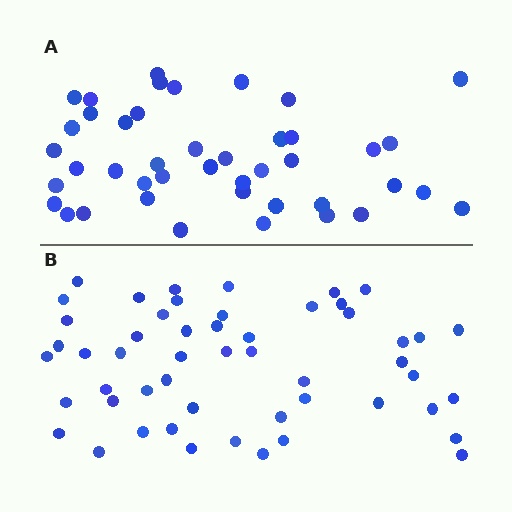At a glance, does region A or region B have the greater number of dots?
Region B (the bottom region) has more dots.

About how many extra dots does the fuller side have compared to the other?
Region B has roughly 8 or so more dots than region A.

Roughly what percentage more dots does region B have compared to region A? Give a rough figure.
About 20% more.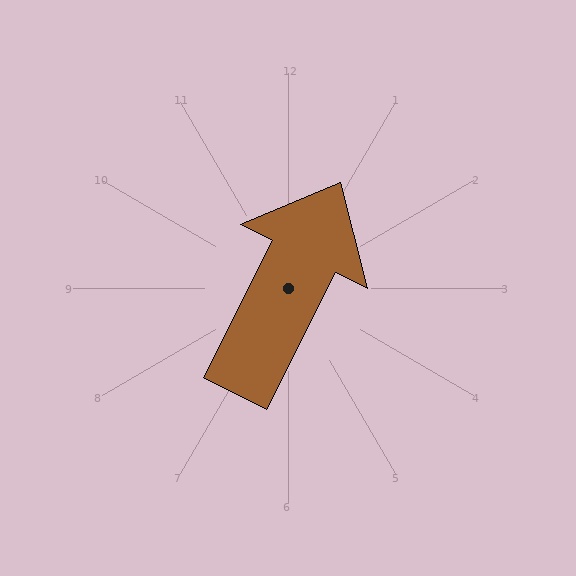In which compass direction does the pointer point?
Northeast.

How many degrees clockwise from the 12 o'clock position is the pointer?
Approximately 27 degrees.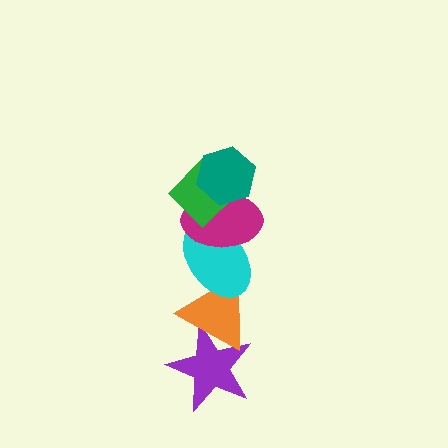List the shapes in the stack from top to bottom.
From top to bottom: the teal hexagon, the green diamond, the magenta ellipse, the cyan ellipse, the orange triangle, the purple star.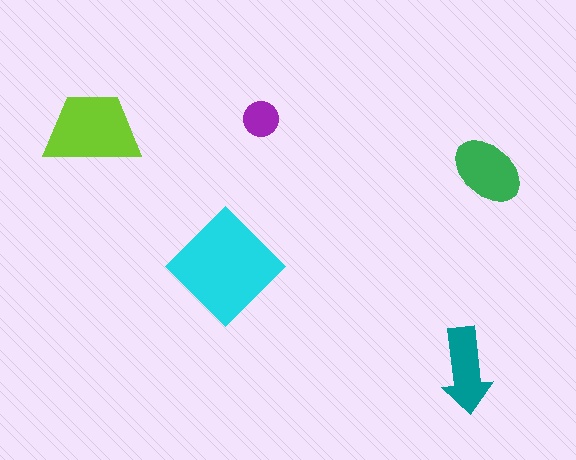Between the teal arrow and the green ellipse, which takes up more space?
The green ellipse.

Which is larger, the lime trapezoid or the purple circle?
The lime trapezoid.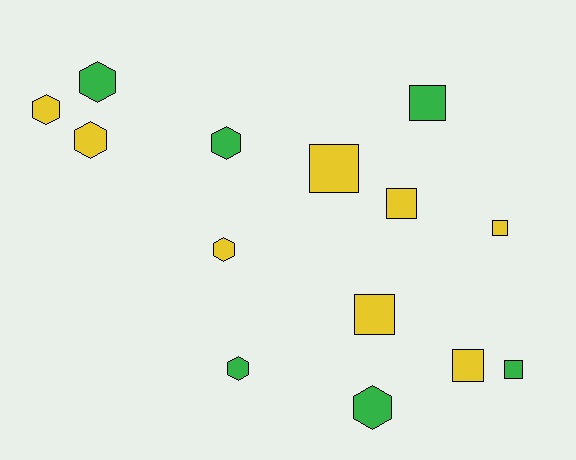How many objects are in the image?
There are 14 objects.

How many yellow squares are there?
There are 5 yellow squares.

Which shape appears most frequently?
Square, with 7 objects.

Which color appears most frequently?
Yellow, with 8 objects.